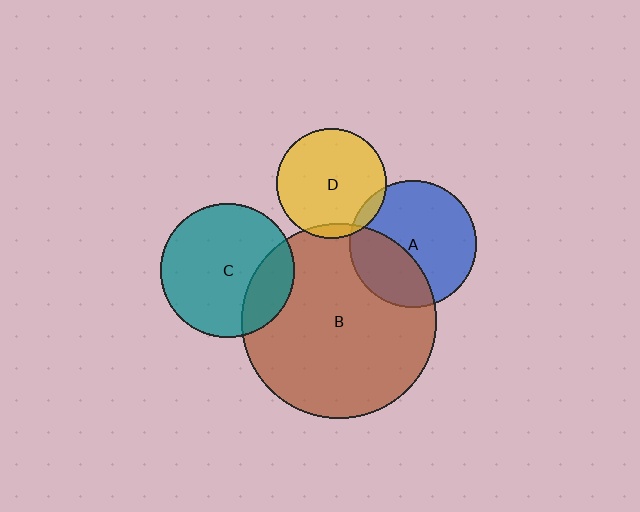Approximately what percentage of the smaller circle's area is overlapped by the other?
Approximately 5%.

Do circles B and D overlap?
Yes.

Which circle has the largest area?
Circle B (brown).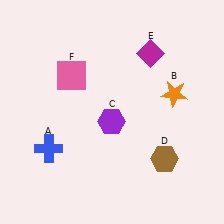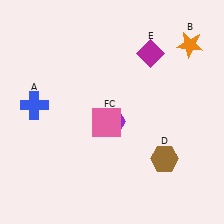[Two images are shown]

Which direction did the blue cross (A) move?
The blue cross (A) moved up.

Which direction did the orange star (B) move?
The orange star (B) moved up.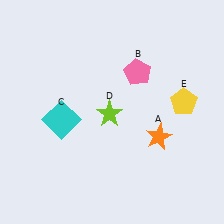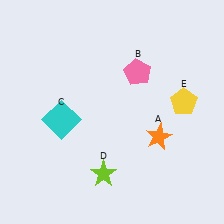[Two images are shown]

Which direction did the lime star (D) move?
The lime star (D) moved down.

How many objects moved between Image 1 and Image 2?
1 object moved between the two images.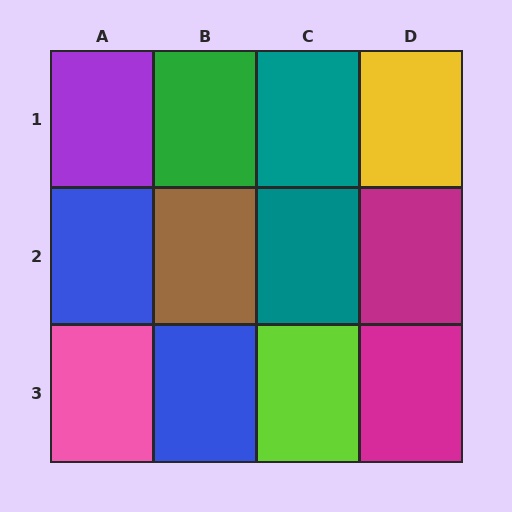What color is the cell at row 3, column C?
Lime.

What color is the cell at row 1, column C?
Teal.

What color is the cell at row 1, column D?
Yellow.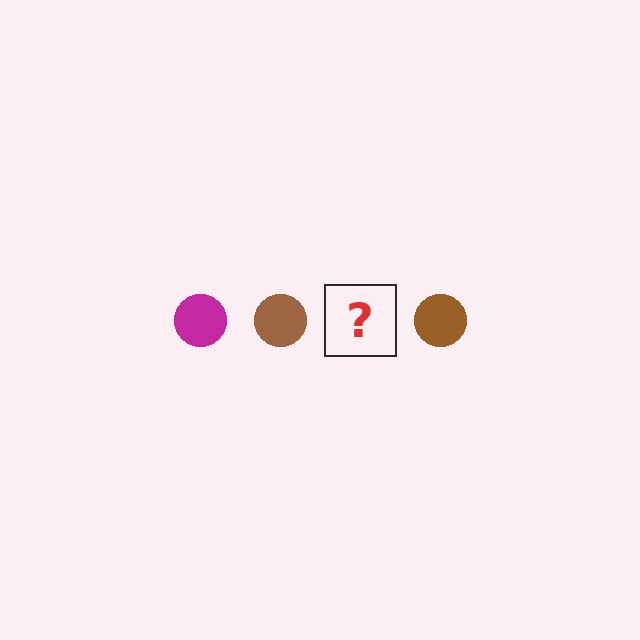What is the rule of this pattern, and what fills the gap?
The rule is that the pattern cycles through magenta, brown circles. The gap should be filled with a magenta circle.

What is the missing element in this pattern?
The missing element is a magenta circle.